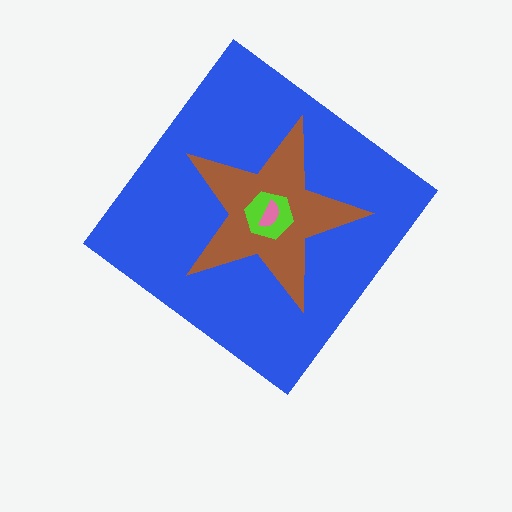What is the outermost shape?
The blue diamond.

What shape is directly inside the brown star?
The lime hexagon.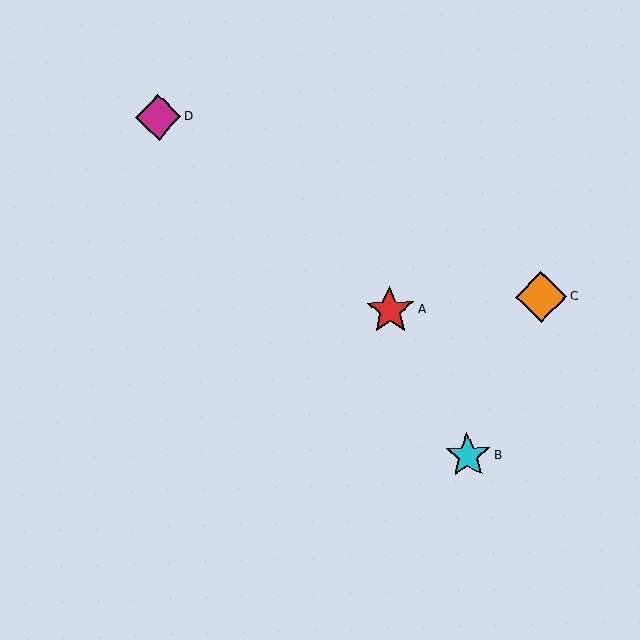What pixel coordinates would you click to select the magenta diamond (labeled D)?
Click at (158, 117) to select the magenta diamond D.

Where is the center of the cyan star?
The center of the cyan star is at (468, 456).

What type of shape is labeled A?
Shape A is a red star.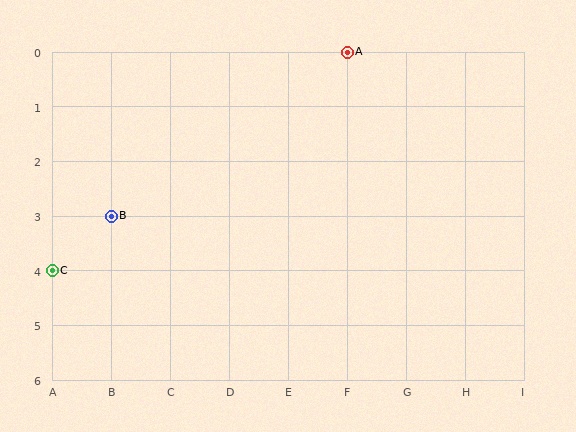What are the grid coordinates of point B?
Point B is at grid coordinates (B, 3).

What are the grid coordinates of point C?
Point C is at grid coordinates (A, 4).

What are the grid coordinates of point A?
Point A is at grid coordinates (F, 0).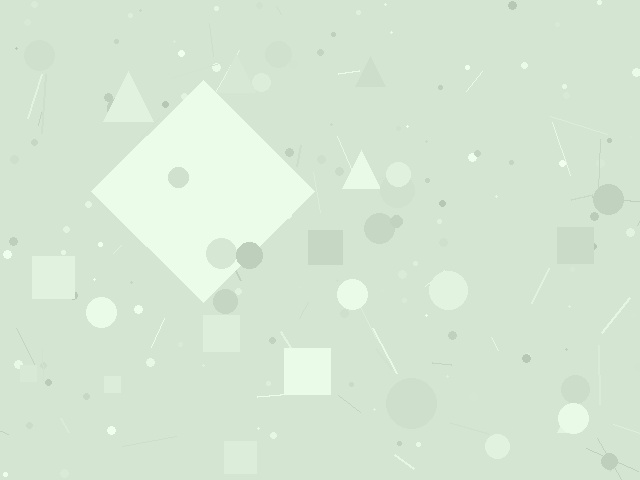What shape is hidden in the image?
A diamond is hidden in the image.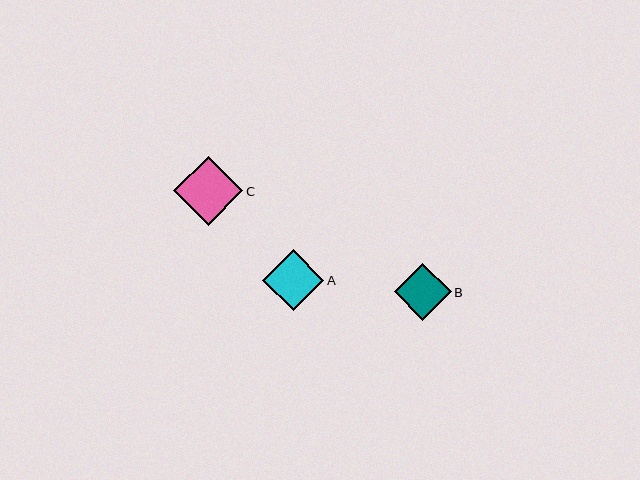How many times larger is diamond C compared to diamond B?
Diamond C is approximately 1.2 times the size of diamond B.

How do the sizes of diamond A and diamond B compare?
Diamond A and diamond B are approximately the same size.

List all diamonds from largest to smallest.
From largest to smallest: C, A, B.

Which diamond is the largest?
Diamond C is the largest with a size of approximately 69 pixels.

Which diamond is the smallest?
Diamond B is the smallest with a size of approximately 57 pixels.